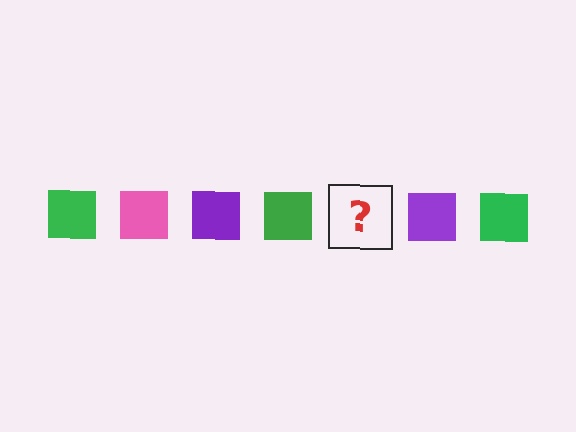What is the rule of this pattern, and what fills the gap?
The rule is that the pattern cycles through green, pink, purple squares. The gap should be filled with a pink square.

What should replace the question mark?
The question mark should be replaced with a pink square.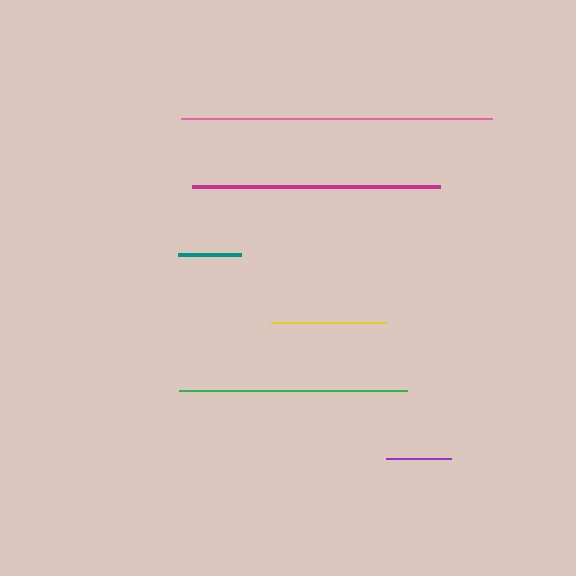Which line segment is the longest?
The pink line is the longest at approximately 311 pixels.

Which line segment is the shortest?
The teal line is the shortest at approximately 63 pixels.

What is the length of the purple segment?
The purple segment is approximately 65 pixels long.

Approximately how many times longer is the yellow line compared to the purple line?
The yellow line is approximately 1.8 times the length of the purple line.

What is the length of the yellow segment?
The yellow segment is approximately 116 pixels long.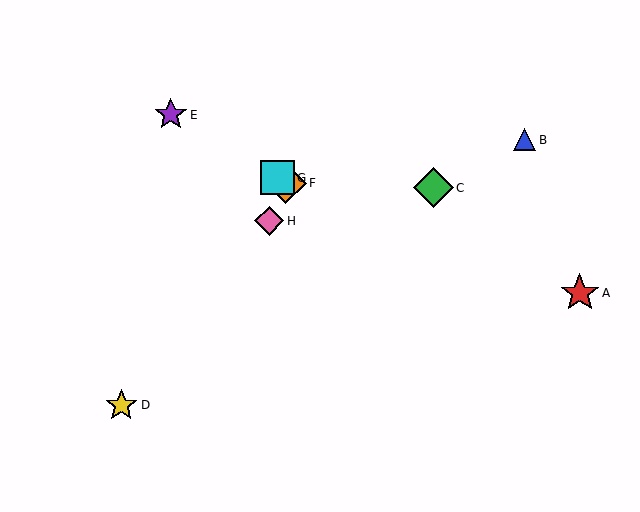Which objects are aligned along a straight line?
Objects E, F, G are aligned along a straight line.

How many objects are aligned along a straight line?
3 objects (E, F, G) are aligned along a straight line.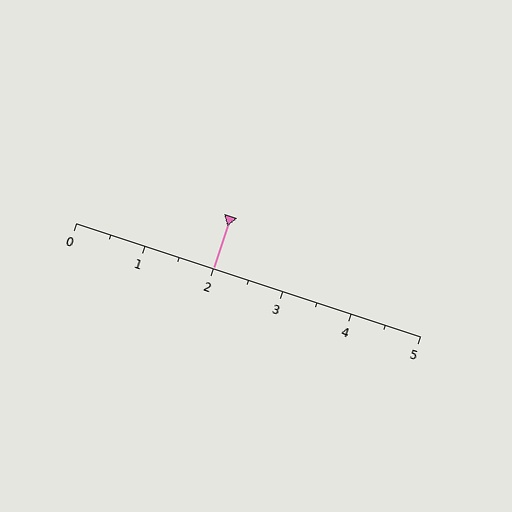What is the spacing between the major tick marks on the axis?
The major ticks are spaced 1 apart.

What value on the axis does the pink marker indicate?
The marker indicates approximately 2.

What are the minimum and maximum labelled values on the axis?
The axis runs from 0 to 5.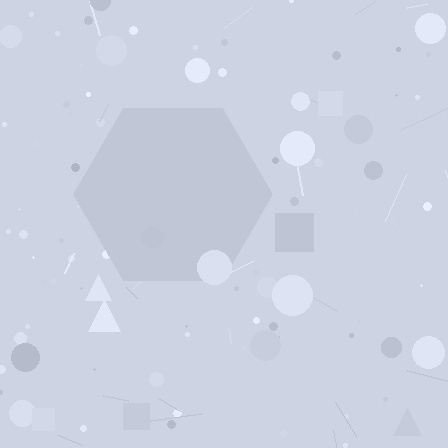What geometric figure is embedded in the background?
A hexagon is embedded in the background.